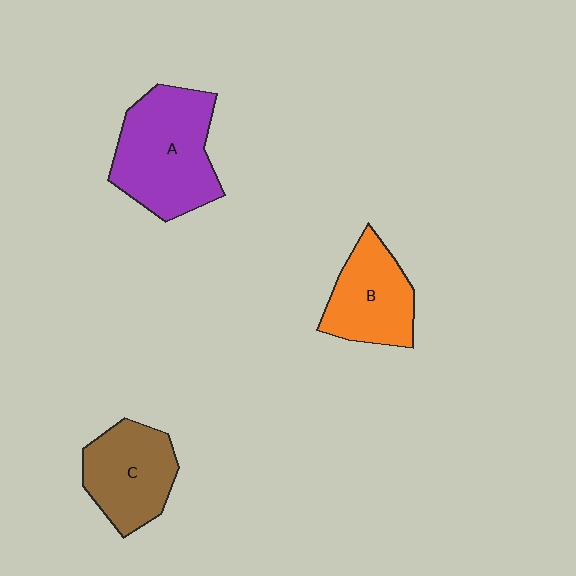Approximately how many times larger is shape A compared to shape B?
Approximately 1.5 times.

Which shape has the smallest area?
Shape B (orange).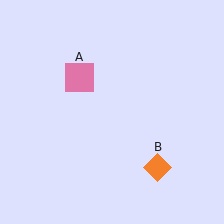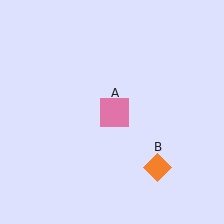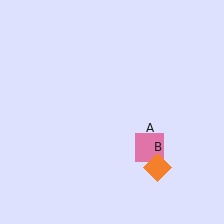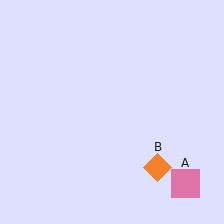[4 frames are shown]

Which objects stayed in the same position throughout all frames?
Orange diamond (object B) remained stationary.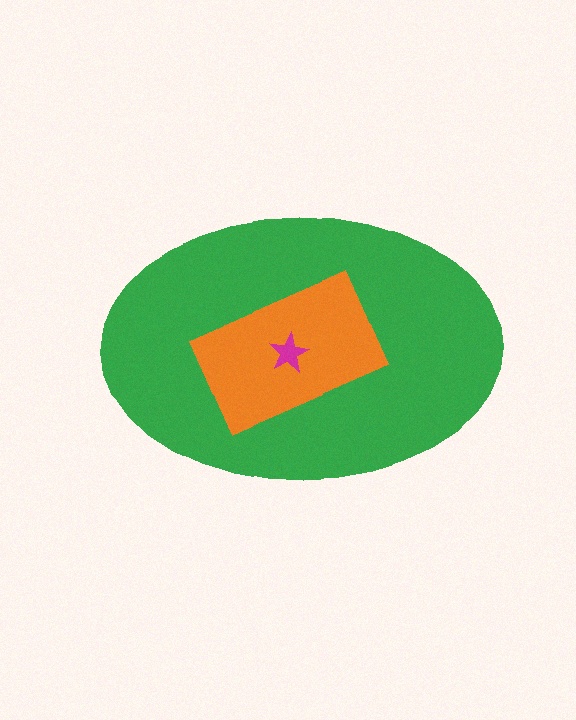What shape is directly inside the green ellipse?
The orange rectangle.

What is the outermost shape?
The green ellipse.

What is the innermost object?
The magenta star.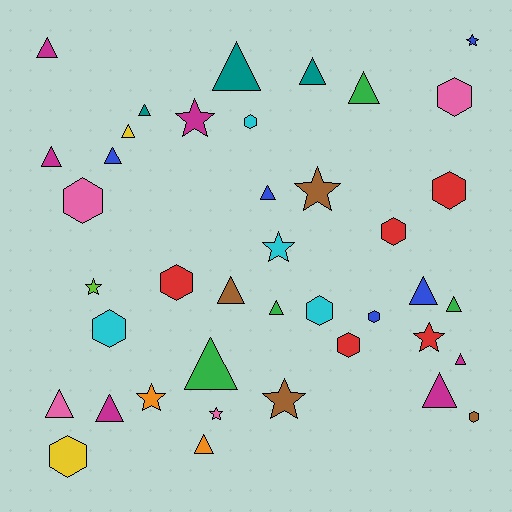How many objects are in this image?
There are 40 objects.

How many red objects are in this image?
There are 5 red objects.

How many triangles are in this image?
There are 19 triangles.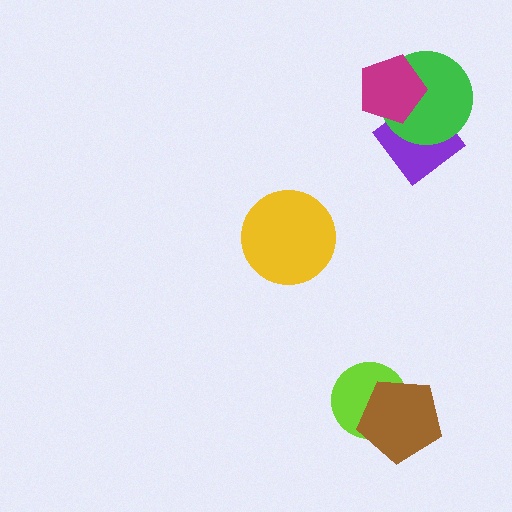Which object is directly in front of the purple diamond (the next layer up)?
The green circle is directly in front of the purple diamond.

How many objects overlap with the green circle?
2 objects overlap with the green circle.